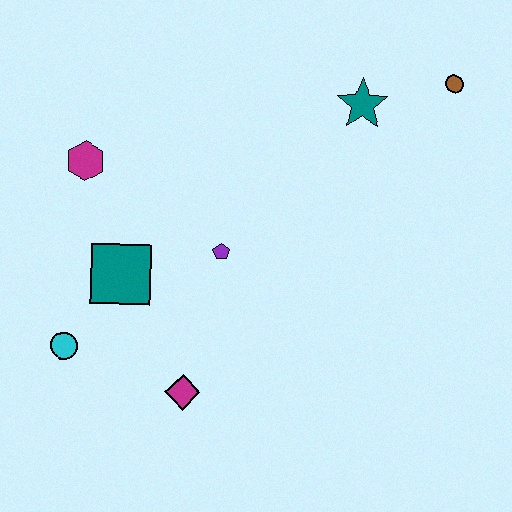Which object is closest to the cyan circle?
The teal square is closest to the cyan circle.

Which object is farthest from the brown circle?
The cyan circle is farthest from the brown circle.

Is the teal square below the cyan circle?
No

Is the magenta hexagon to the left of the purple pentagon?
Yes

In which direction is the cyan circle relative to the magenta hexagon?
The cyan circle is below the magenta hexagon.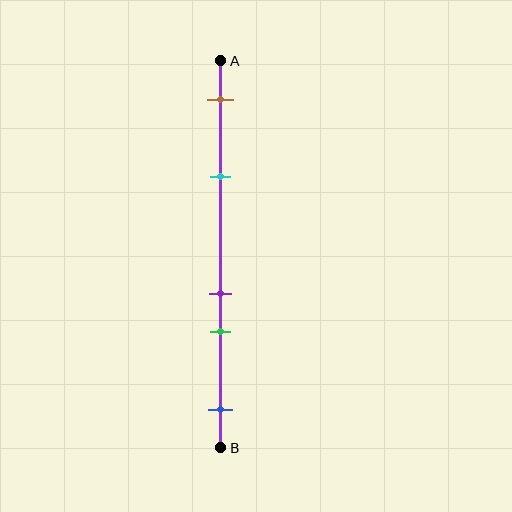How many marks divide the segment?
There are 5 marks dividing the segment.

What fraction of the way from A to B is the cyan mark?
The cyan mark is approximately 30% (0.3) of the way from A to B.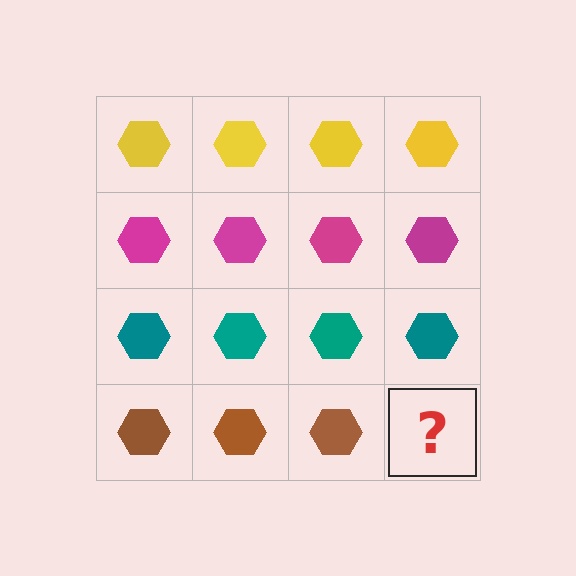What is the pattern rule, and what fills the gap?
The rule is that each row has a consistent color. The gap should be filled with a brown hexagon.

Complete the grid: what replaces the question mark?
The question mark should be replaced with a brown hexagon.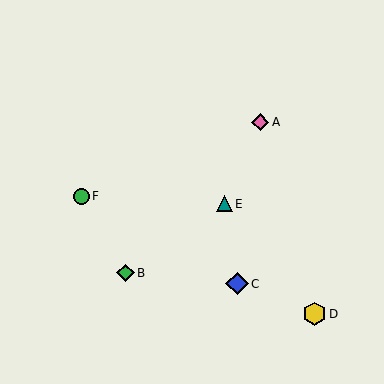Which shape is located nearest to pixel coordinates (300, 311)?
The yellow hexagon (labeled D) at (314, 314) is nearest to that location.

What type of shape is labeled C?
Shape C is a blue diamond.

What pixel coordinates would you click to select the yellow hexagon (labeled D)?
Click at (314, 314) to select the yellow hexagon D.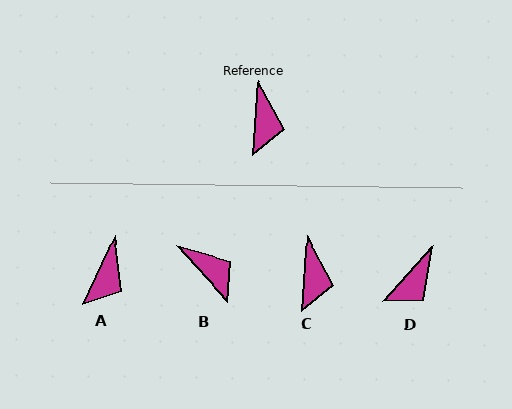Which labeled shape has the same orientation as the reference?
C.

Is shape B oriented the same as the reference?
No, it is off by about 46 degrees.